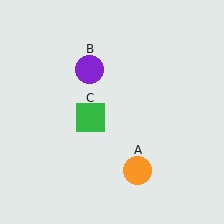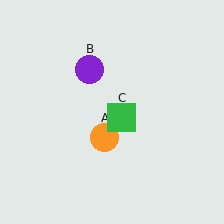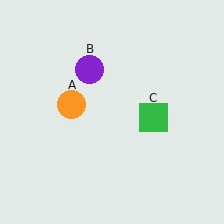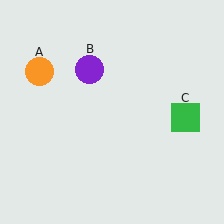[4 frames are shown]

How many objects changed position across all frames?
2 objects changed position: orange circle (object A), green square (object C).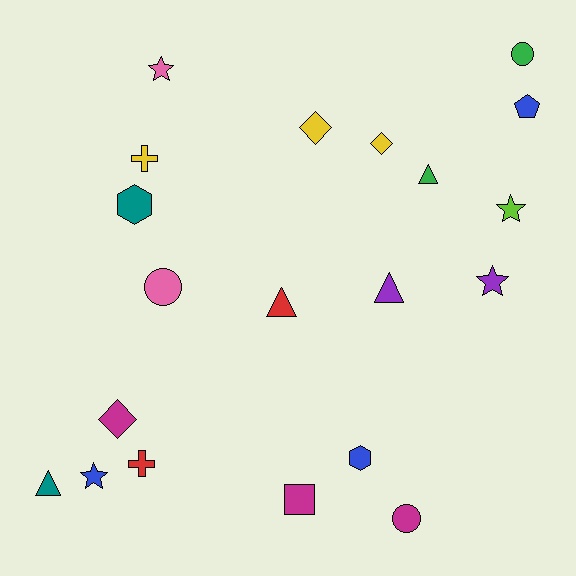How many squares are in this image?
There is 1 square.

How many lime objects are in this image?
There is 1 lime object.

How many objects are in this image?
There are 20 objects.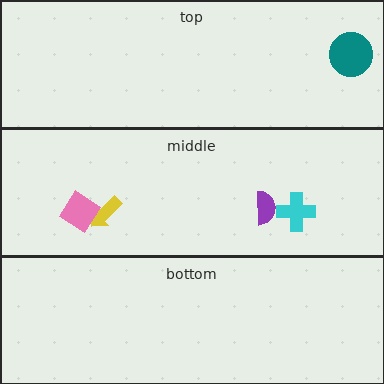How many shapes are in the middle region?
4.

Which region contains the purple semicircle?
The middle region.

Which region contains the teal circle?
The top region.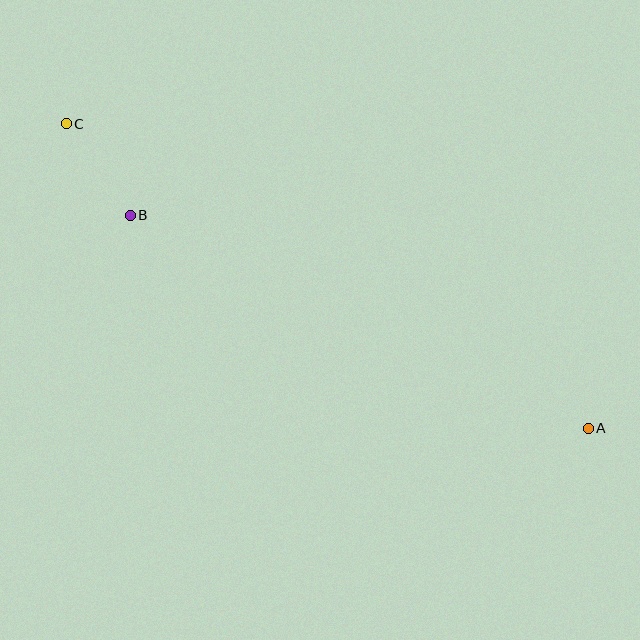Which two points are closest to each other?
Points B and C are closest to each other.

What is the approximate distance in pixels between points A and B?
The distance between A and B is approximately 505 pixels.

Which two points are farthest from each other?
Points A and C are farthest from each other.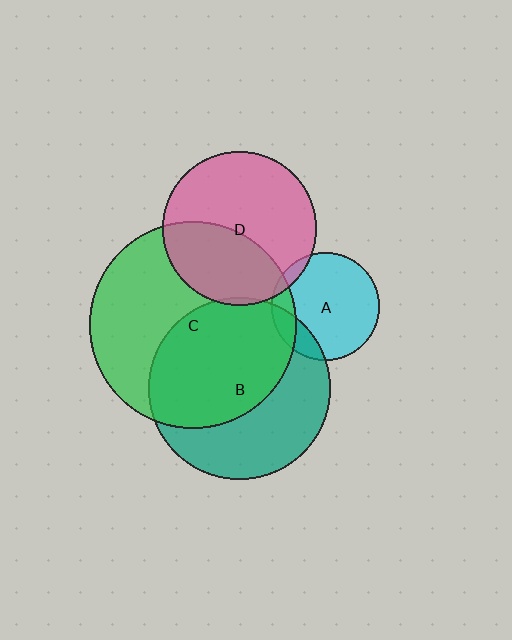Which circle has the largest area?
Circle C (green).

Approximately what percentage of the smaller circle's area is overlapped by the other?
Approximately 55%.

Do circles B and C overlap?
Yes.